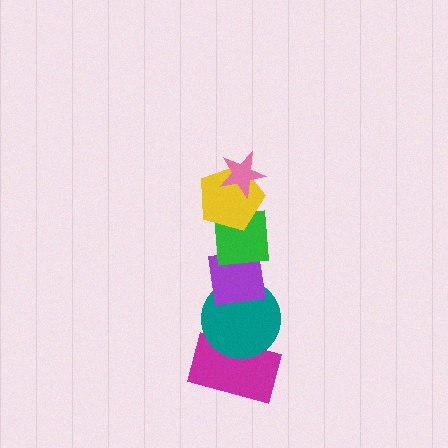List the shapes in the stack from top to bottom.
From top to bottom: the pink star, the yellow pentagon, the green square, the purple square, the teal circle, the magenta rectangle.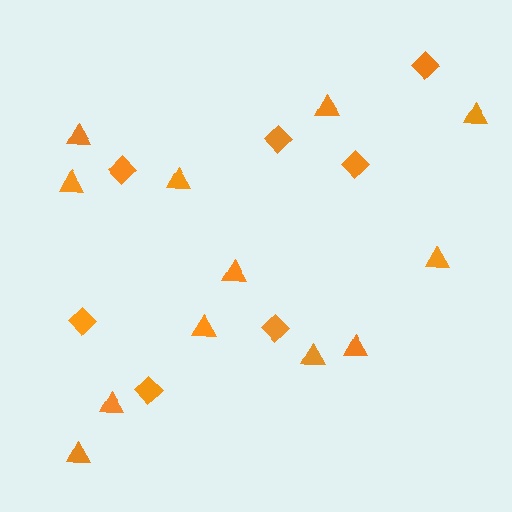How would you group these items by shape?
There are 2 groups: one group of diamonds (7) and one group of triangles (12).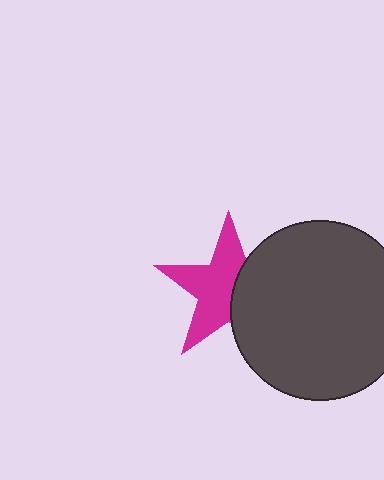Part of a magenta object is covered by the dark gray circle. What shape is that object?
It is a star.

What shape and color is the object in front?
The object in front is a dark gray circle.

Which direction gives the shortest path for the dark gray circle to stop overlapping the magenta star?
Moving right gives the shortest separation.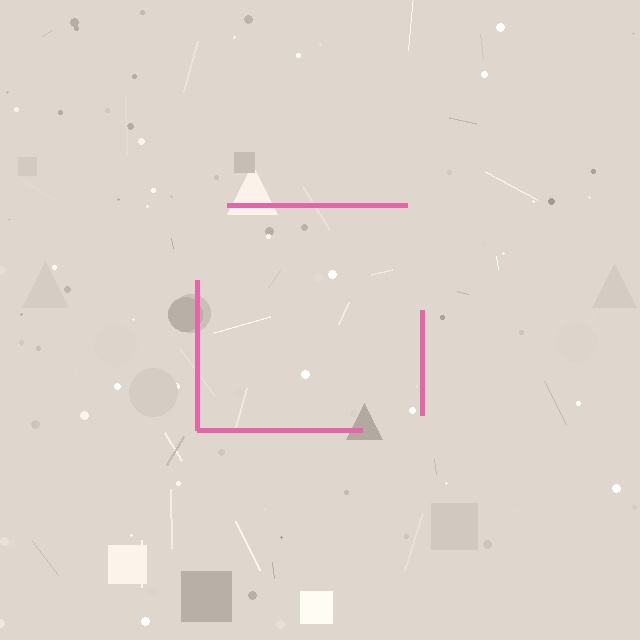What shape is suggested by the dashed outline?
The dashed outline suggests a square.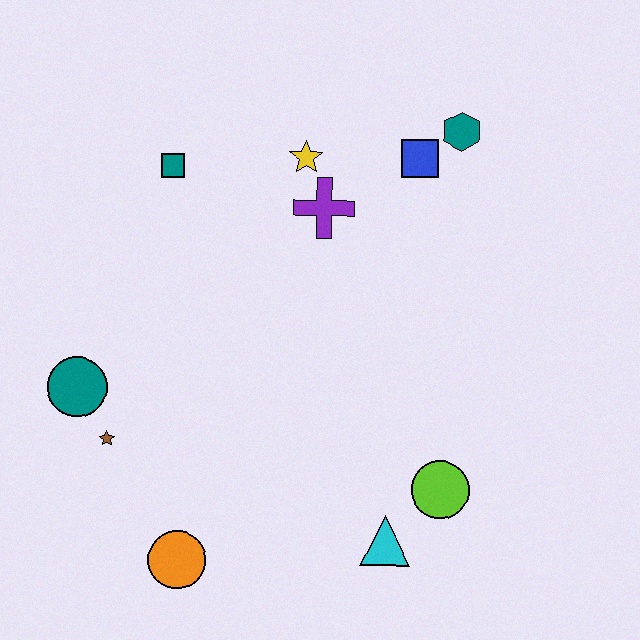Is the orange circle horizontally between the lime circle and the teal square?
Yes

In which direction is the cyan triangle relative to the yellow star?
The cyan triangle is below the yellow star.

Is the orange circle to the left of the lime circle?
Yes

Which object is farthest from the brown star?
The teal hexagon is farthest from the brown star.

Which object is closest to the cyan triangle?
The lime circle is closest to the cyan triangle.